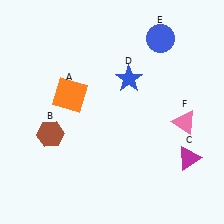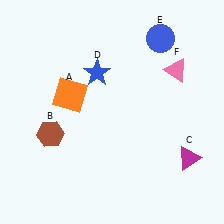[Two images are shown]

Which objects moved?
The objects that moved are: the blue star (D), the pink triangle (F).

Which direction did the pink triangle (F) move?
The pink triangle (F) moved up.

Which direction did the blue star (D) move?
The blue star (D) moved left.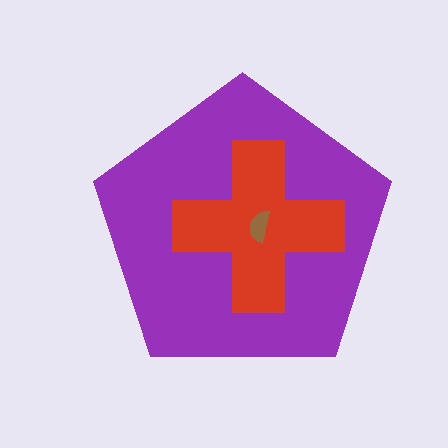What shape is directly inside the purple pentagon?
The red cross.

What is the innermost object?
The brown semicircle.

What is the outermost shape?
The purple pentagon.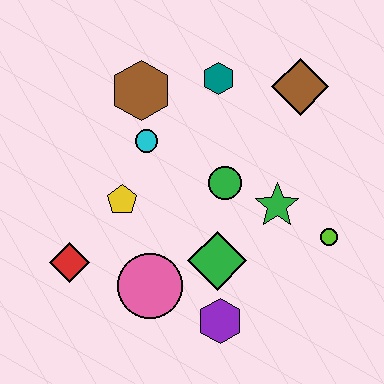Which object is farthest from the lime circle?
The red diamond is farthest from the lime circle.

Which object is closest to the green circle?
The green star is closest to the green circle.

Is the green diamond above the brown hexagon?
No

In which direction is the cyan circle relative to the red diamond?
The cyan circle is above the red diamond.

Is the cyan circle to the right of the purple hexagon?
No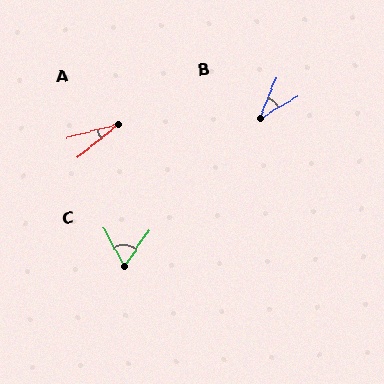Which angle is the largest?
C, at approximately 62 degrees.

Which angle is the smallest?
A, at approximately 24 degrees.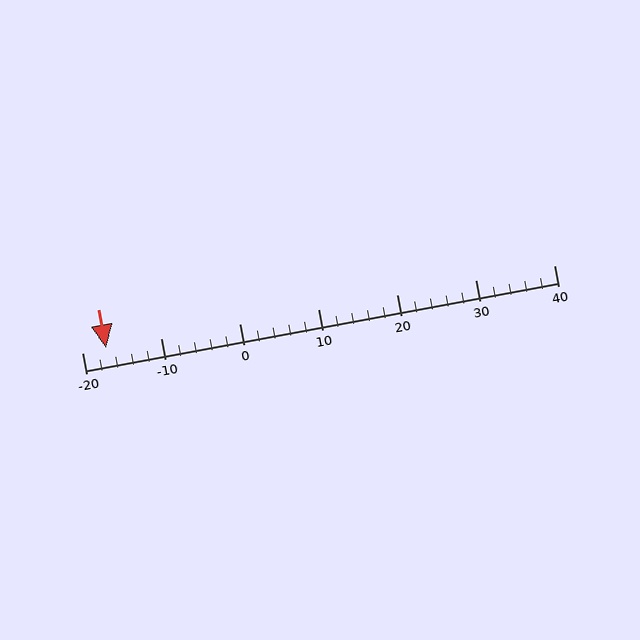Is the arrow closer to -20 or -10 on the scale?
The arrow is closer to -20.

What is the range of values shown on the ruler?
The ruler shows values from -20 to 40.